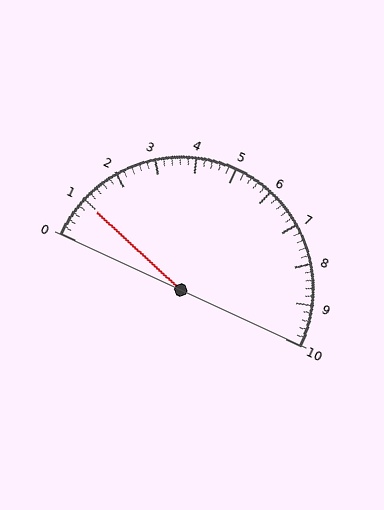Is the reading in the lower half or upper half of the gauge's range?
The reading is in the lower half of the range (0 to 10).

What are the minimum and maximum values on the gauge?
The gauge ranges from 0 to 10.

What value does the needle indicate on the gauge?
The needle indicates approximately 1.0.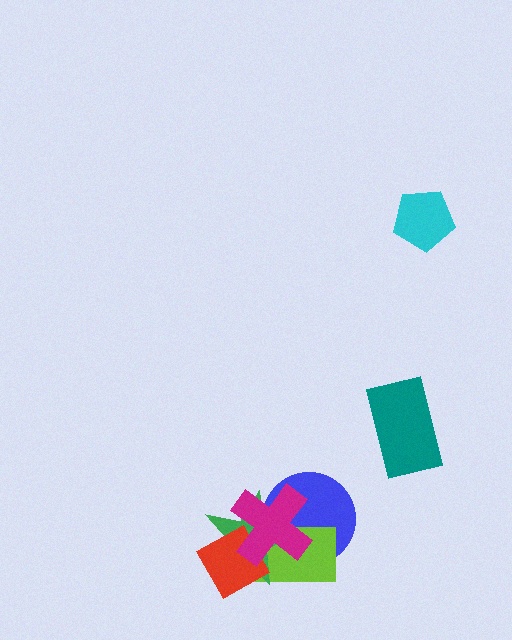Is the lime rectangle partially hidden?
Yes, it is partially covered by another shape.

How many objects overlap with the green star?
4 objects overlap with the green star.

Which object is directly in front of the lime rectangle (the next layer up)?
The green star is directly in front of the lime rectangle.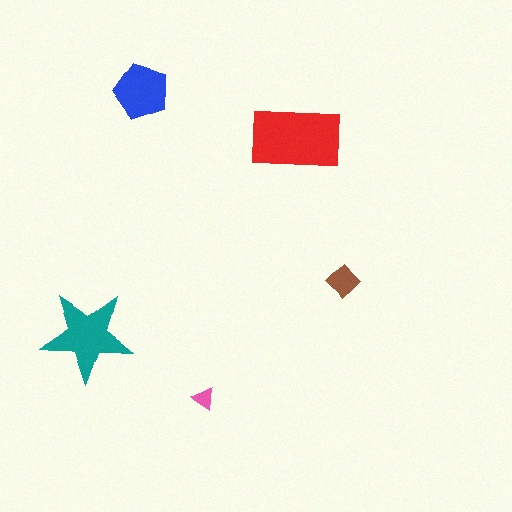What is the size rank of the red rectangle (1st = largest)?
1st.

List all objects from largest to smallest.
The red rectangle, the teal star, the blue pentagon, the brown diamond, the pink triangle.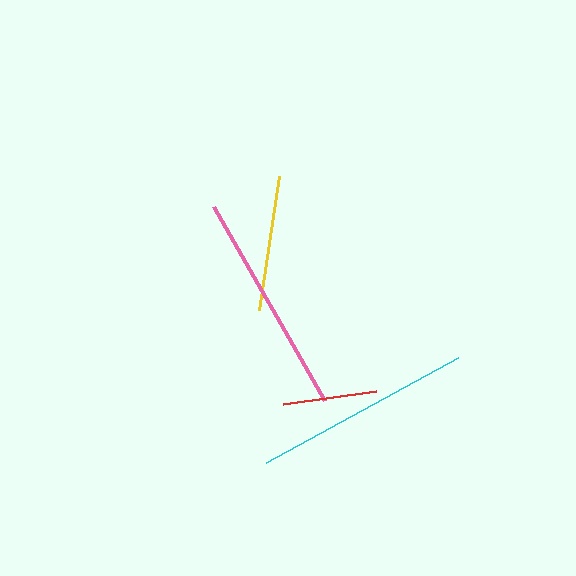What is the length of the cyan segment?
The cyan segment is approximately 218 pixels long.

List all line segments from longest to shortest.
From longest to shortest: pink, cyan, yellow, red.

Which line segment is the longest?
The pink line is the longest at approximately 223 pixels.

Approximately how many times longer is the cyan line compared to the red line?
The cyan line is approximately 2.3 times the length of the red line.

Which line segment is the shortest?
The red line is the shortest at approximately 94 pixels.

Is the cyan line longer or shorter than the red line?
The cyan line is longer than the red line.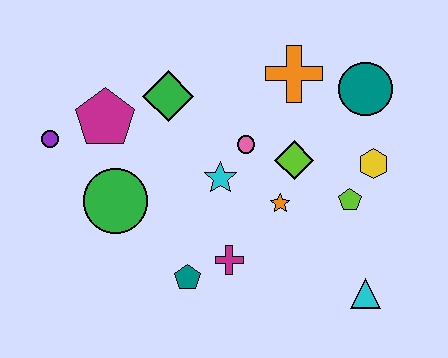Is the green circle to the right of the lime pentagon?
No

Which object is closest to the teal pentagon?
The magenta cross is closest to the teal pentagon.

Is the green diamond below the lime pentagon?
No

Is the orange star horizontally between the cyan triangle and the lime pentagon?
No